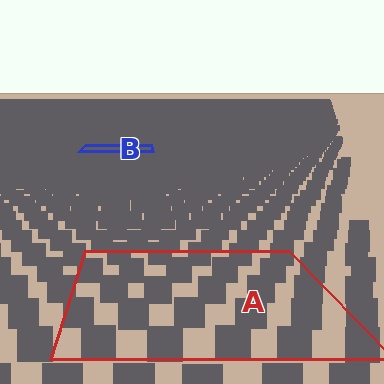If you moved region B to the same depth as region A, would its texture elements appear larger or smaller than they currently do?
They would appear larger. At a closer depth, the same texture elements are projected at a bigger on-screen size.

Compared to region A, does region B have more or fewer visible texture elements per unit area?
Region B has more texture elements per unit area — they are packed more densely because it is farther away.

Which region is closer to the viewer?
Region A is closer. The texture elements there are larger and more spread out.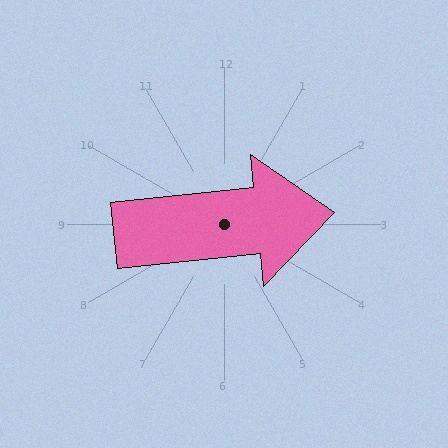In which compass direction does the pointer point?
East.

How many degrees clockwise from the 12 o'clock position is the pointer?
Approximately 84 degrees.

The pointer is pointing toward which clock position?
Roughly 3 o'clock.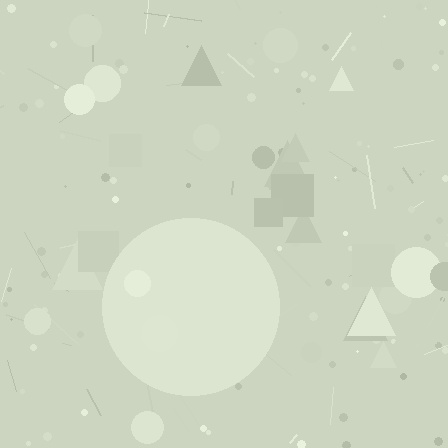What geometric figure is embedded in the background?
A circle is embedded in the background.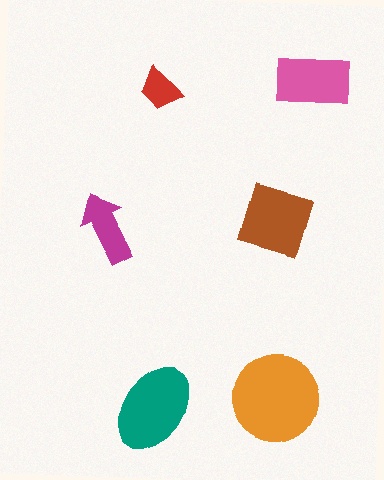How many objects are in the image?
There are 6 objects in the image.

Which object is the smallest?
The red trapezoid.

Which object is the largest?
The orange circle.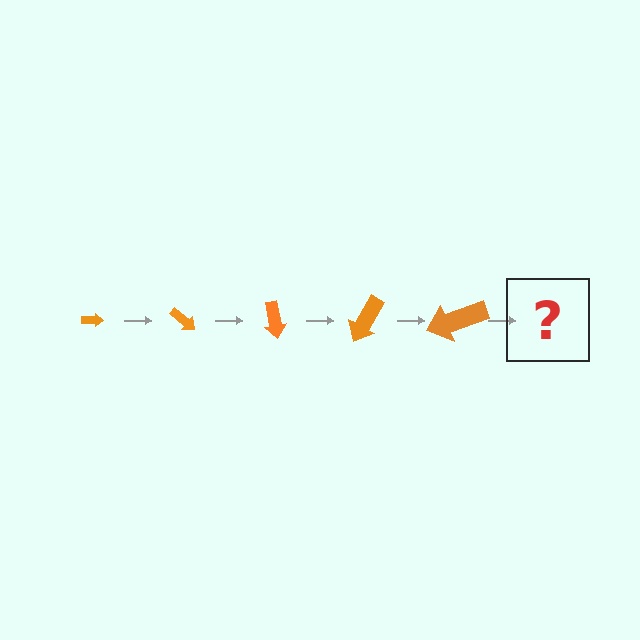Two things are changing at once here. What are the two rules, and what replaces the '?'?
The two rules are that the arrow grows larger each step and it rotates 40 degrees each step. The '?' should be an arrow, larger than the previous one and rotated 200 degrees from the start.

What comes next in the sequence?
The next element should be an arrow, larger than the previous one and rotated 200 degrees from the start.